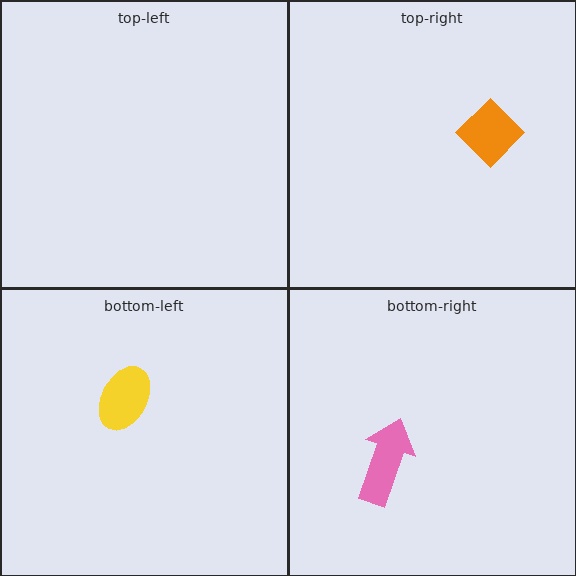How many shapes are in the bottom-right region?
1.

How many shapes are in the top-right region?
1.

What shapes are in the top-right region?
The orange diamond.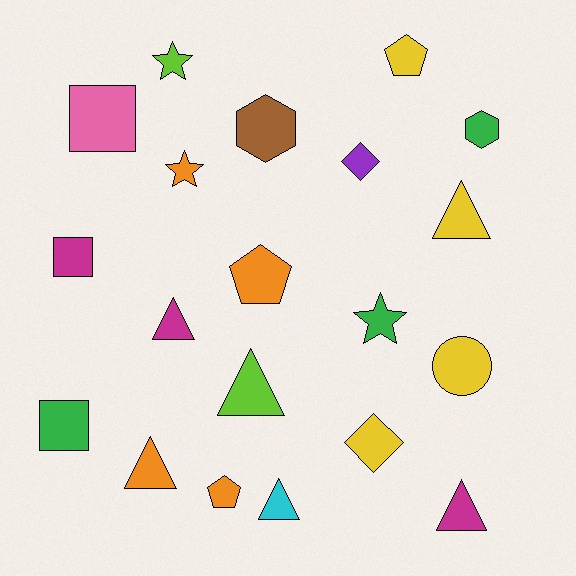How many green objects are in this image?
There are 3 green objects.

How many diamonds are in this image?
There are 2 diamonds.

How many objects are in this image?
There are 20 objects.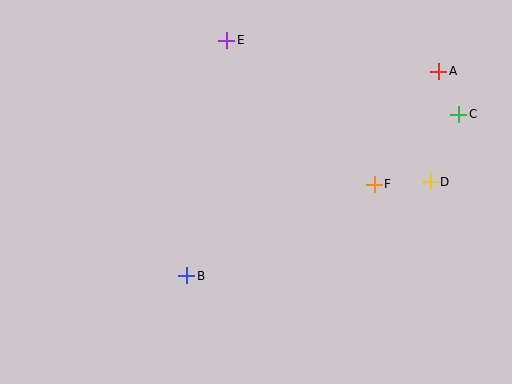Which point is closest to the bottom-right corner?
Point D is closest to the bottom-right corner.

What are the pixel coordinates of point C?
Point C is at (459, 114).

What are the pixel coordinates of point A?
Point A is at (439, 71).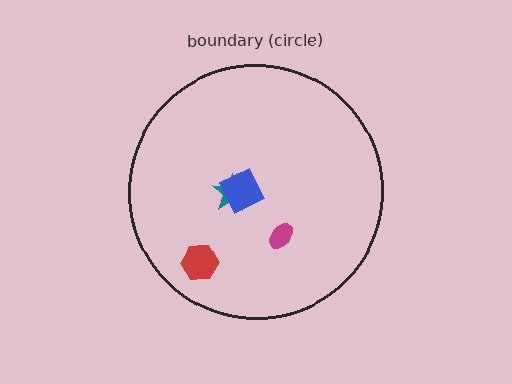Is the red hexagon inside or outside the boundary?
Inside.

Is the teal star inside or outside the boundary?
Inside.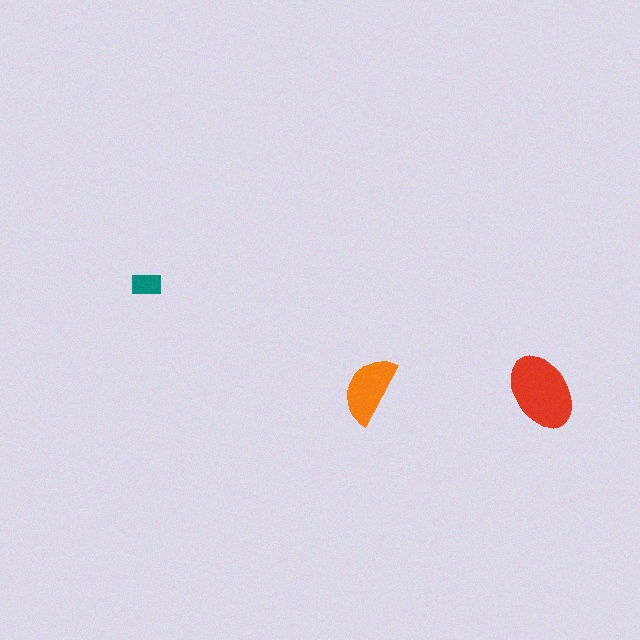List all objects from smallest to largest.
The teal rectangle, the orange semicircle, the red ellipse.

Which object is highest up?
The teal rectangle is topmost.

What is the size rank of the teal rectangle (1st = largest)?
3rd.